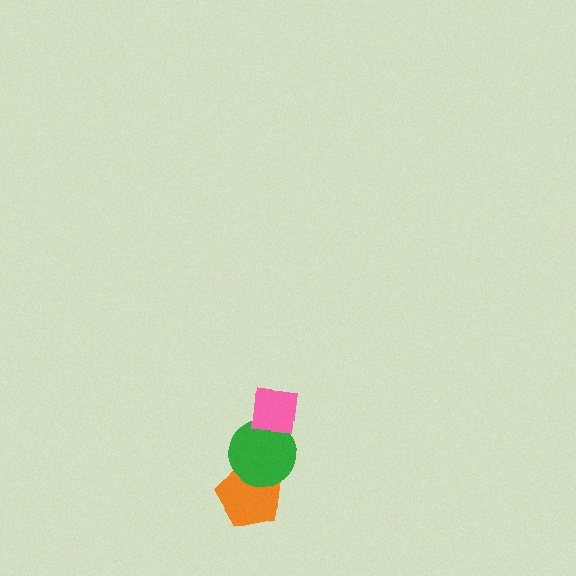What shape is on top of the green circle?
The pink square is on top of the green circle.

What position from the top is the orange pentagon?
The orange pentagon is 3rd from the top.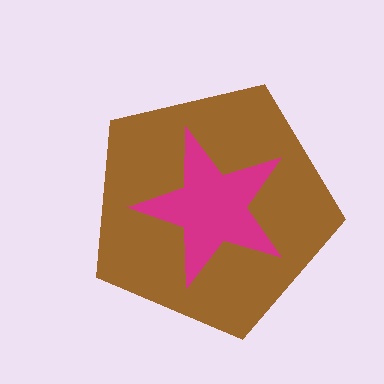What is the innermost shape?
The magenta star.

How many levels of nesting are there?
2.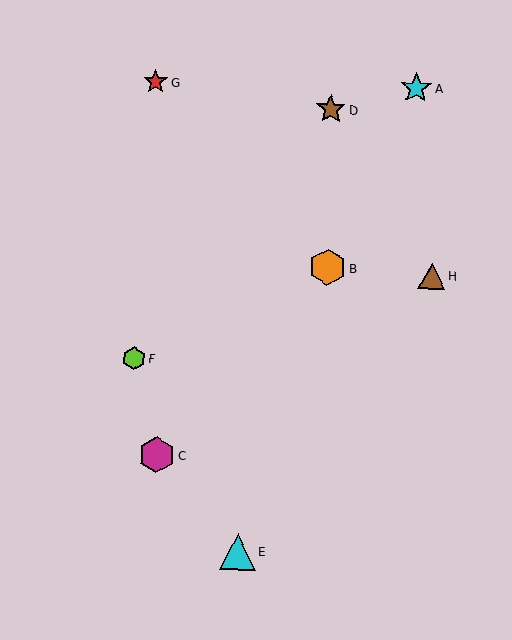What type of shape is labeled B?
Shape B is an orange hexagon.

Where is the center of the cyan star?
The center of the cyan star is at (416, 88).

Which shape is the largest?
The orange hexagon (labeled B) is the largest.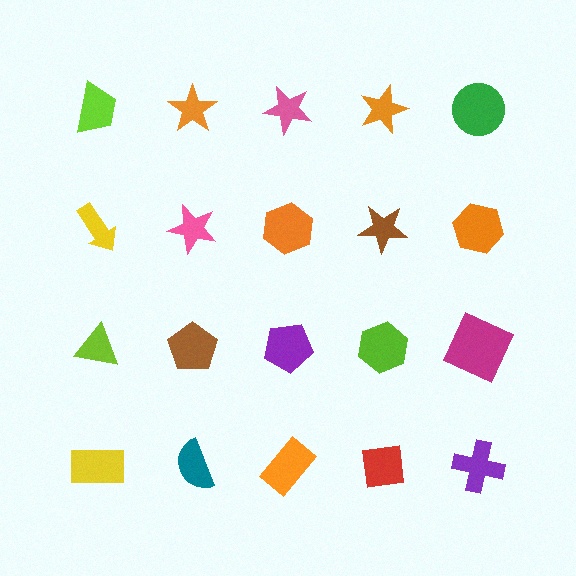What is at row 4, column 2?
A teal semicircle.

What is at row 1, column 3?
A pink star.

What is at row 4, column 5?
A purple cross.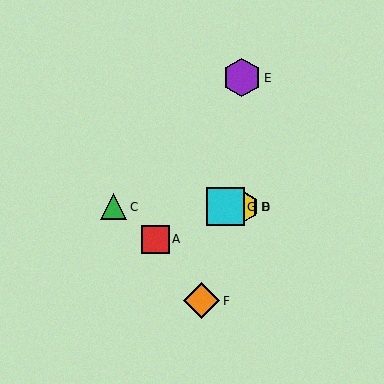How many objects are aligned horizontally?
4 objects (B, C, D, G) are aligned horizontally.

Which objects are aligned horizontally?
Objects B, C, D, G are aligned horizontally.